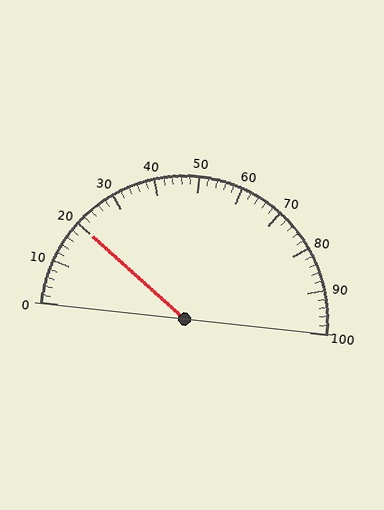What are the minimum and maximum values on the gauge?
The gauge ranges from 0 to 100.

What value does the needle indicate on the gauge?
The needle indicates approximately 20.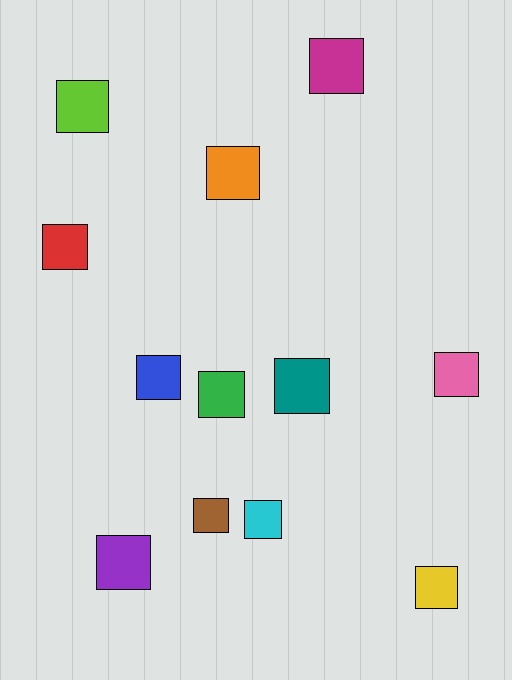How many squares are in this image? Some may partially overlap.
There are 12 squares.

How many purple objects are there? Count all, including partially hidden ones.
There is 1 purple object.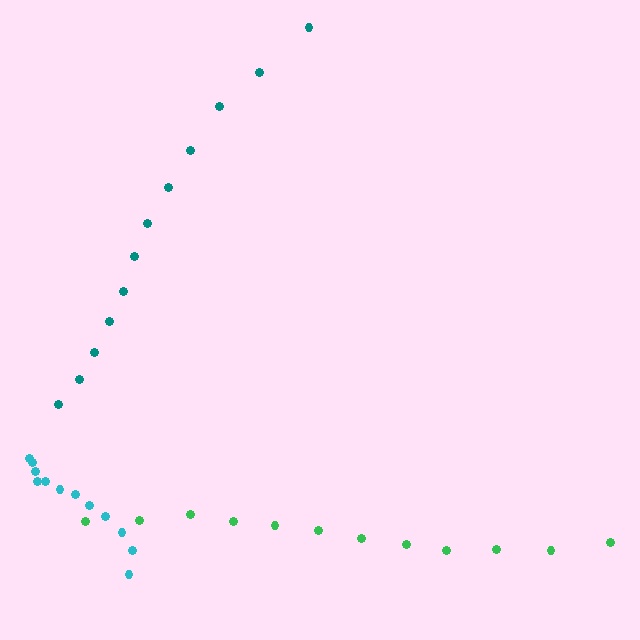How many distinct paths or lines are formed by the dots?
There are 3 distinct paths.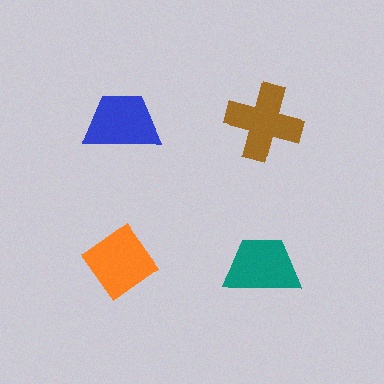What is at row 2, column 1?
An orange diamond.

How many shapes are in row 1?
2 shapes.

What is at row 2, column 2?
A teal trapezoid.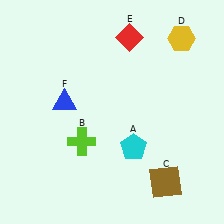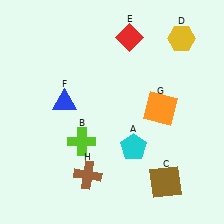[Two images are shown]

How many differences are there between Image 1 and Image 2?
There are 2 differences between the two images.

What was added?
An orange square (G), a brown cross (H) were added in Image 2.